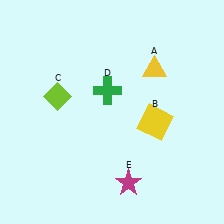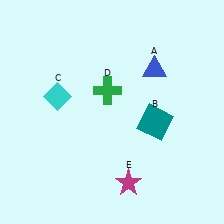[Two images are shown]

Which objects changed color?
A changed from yellow to blue. B changed from yellow to teal. C changed from lime to cyan.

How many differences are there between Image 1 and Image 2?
There are 3 differences between the two images.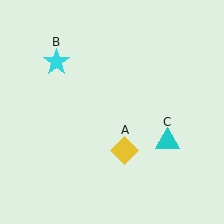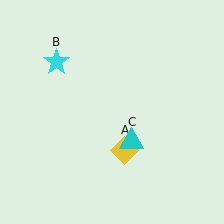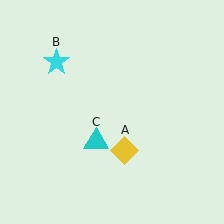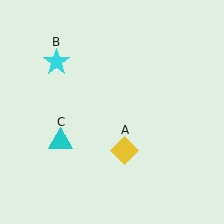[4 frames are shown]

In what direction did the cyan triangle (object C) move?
The cyan triangle (object C) moved left.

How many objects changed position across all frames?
1 object changed position: cyan triangle (object C).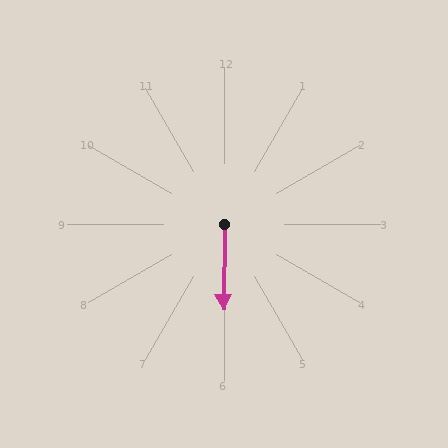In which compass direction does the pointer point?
South.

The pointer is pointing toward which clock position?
Roughly 6 o'clock.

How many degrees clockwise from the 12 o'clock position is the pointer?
Approximately 181 degrees.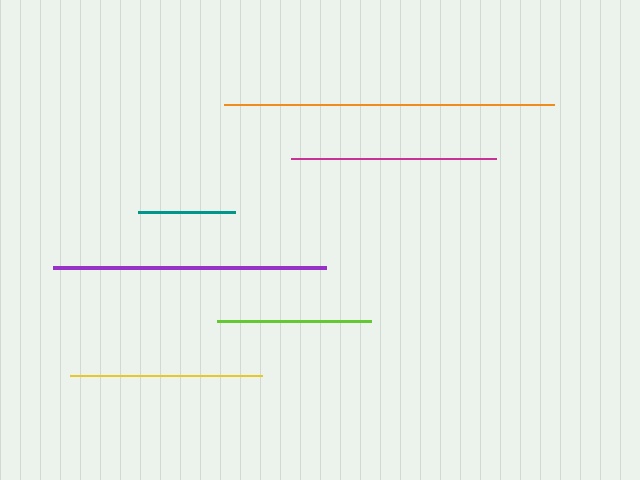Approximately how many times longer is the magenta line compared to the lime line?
The magenta line is approximately 1.3 times the length of the lime line.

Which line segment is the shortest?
The teal line is the shortest at approximately 97 pixels.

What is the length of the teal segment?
The teal segment is approximately 97 pixels long.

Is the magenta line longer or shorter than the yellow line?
The magenta line is longer than the yellow line.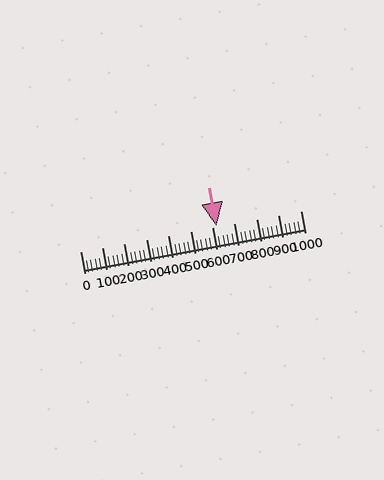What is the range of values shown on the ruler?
The ruler shows values from 0 to 1000.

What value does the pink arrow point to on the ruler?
The pink arrow points to approximately 620.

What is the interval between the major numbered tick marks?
The major tick marks are spaced 100 units apart.